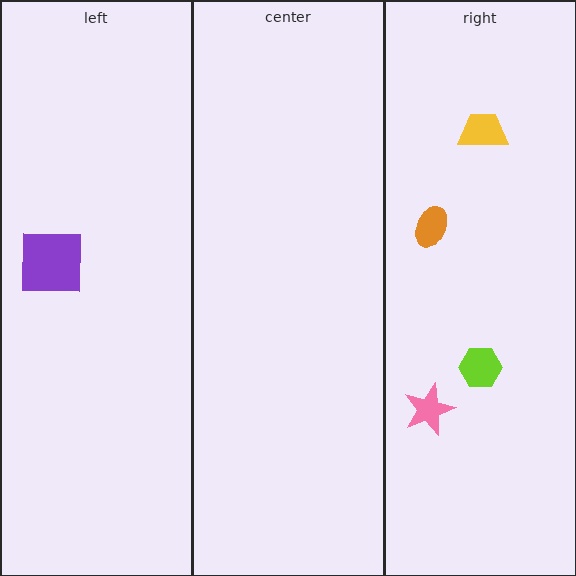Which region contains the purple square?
The left region.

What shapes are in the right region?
The pink star, the yellow trapezoid, the orange ellipse, the lime hexagon.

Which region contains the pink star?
The right region.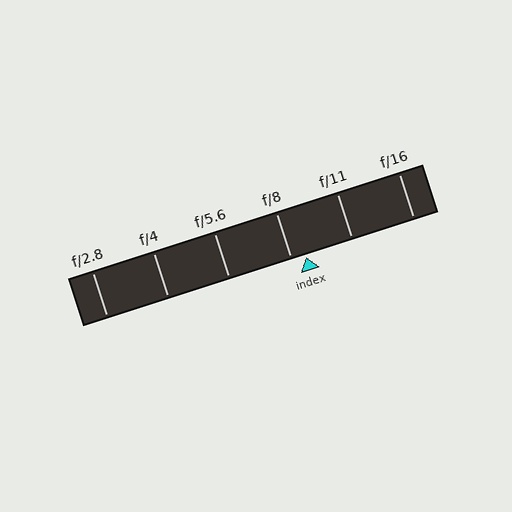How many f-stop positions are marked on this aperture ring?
There are 6 f-stop positions marked.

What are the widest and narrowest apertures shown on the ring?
The widest aperture shown is f/2.8 and the narrowest is f/16.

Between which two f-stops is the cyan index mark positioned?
The index mark is between f/8 and f/11.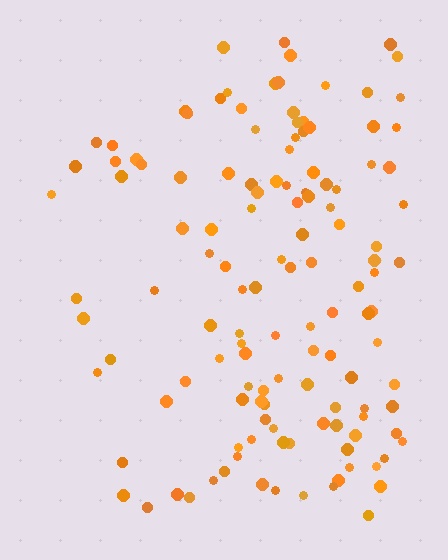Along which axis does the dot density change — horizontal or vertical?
Horizontal.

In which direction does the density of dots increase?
From left to right, with the right side densest.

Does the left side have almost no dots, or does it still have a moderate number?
Still a moderate number, just noticeably fewer than the right.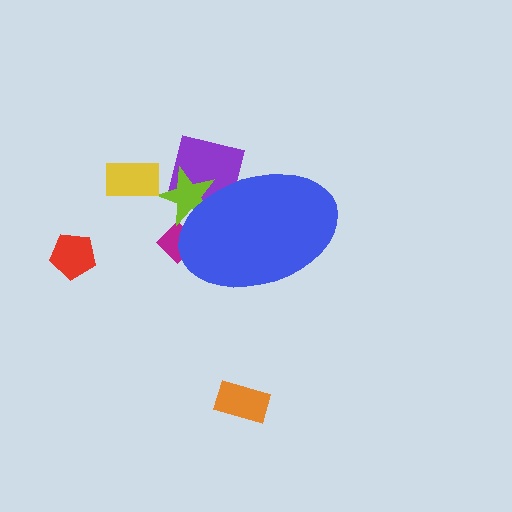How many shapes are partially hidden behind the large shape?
3 shapes are partially hidden.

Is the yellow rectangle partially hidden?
No, the yellow rectangle is fully visible.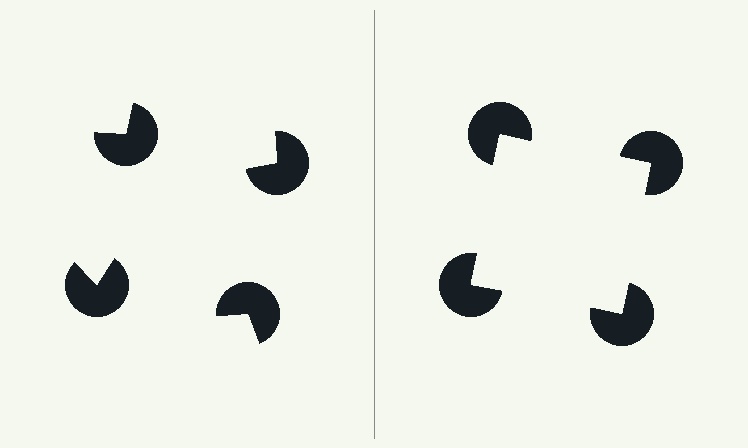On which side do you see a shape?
An illusory square appears on the right side. On the left side the wedge cuts are rotated, so no coherent shape forms.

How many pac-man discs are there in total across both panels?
8 — 4 on each side.